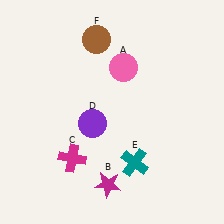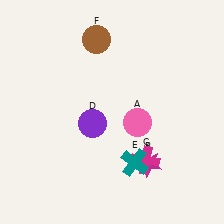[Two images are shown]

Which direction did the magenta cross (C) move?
The magenta cross (C) moved right.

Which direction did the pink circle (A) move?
The pink circle (A) moved down.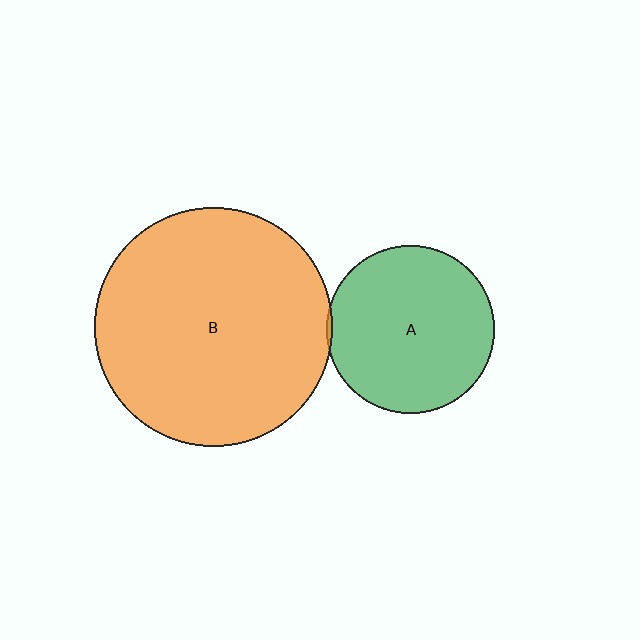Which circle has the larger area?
Circle B (orange).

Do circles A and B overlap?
Yes.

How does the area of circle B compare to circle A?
Approximately 2.0 times.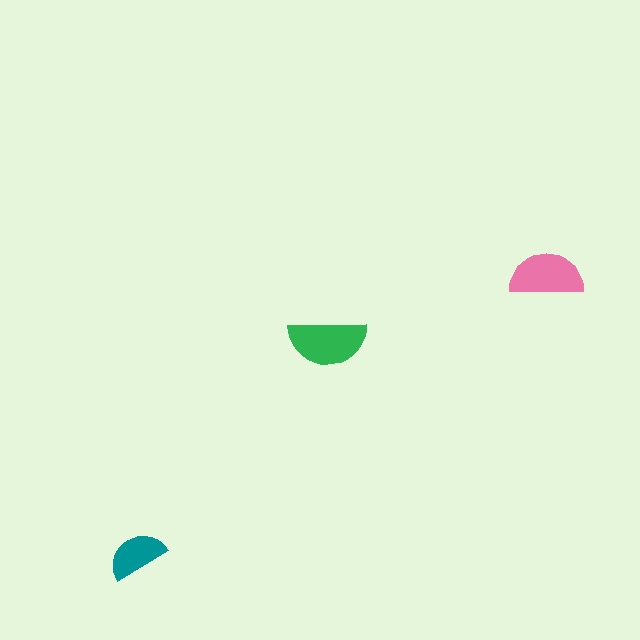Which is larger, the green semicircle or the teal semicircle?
The green one.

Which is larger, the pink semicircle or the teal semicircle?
The pink one.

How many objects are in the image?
There are 3 objects in the image.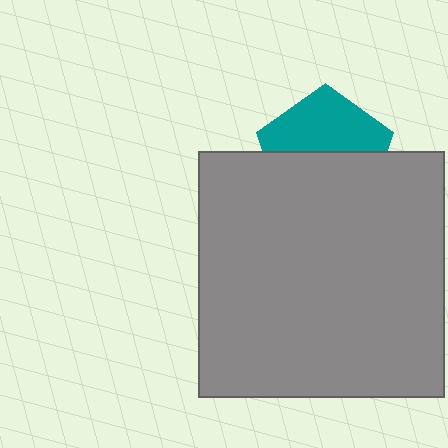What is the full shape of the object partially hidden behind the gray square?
The partially hidden object is a teal pentagon.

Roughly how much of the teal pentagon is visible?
About half of it is visible (roughly 47%).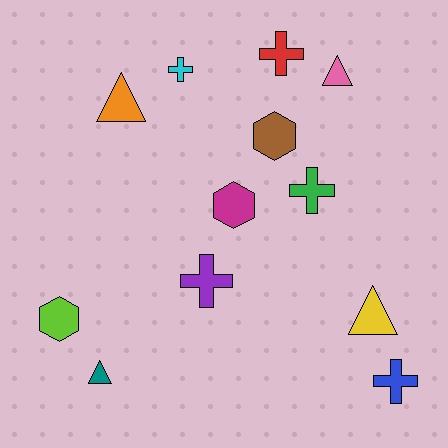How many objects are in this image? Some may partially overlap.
There are 12 objects.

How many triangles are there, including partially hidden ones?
There are 4 triangles.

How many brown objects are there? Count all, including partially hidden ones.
There is 1 brown object.